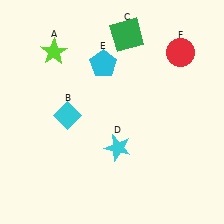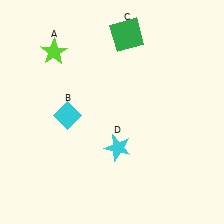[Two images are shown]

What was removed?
The cyan pentagon (E), the red circle (F) were removed in Image 2.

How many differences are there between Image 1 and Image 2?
There are 2 differences between the two images.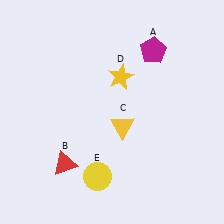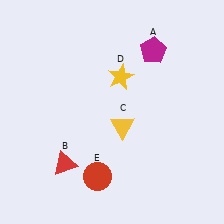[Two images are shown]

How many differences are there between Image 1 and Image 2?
There is 1 difference between the two images.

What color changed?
The circle (E) changed from yellow in Image 1 to red in Image 2.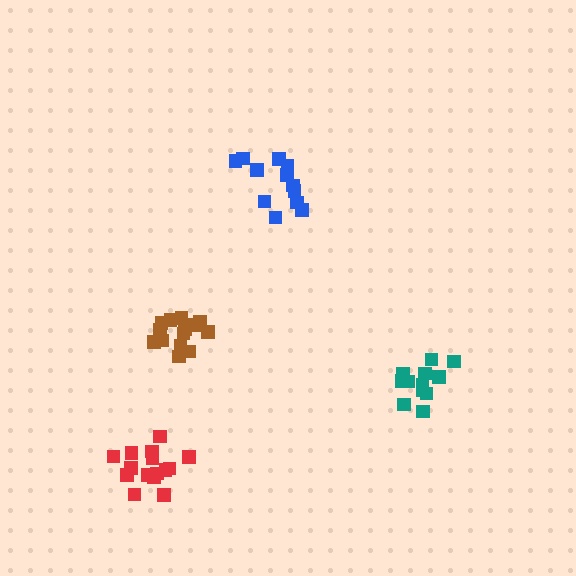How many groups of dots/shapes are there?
There are 4 groups.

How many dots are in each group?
Group 1: 14 dots, Group 2: 12 dots, Group 3: 15 dots, Group 4: 12 dots (53 total).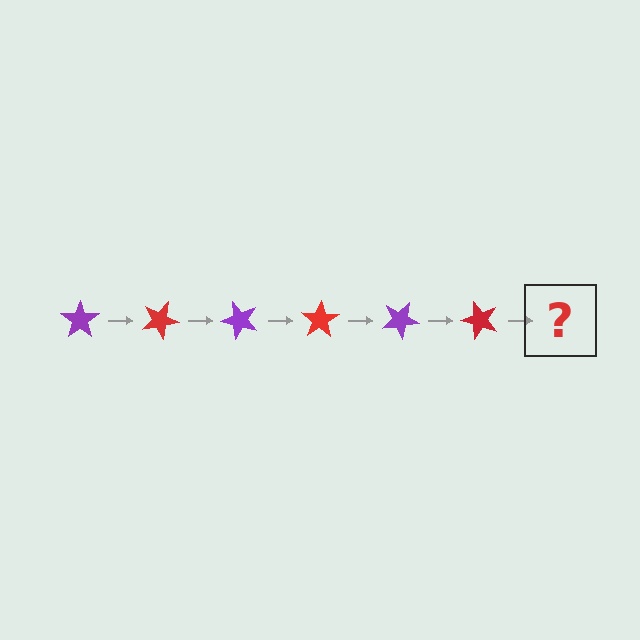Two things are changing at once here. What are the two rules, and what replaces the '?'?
The two rules are that it rotates 25 degrees each step and the color cycles through purple and red. The '?' should be a purple star, rotated 150 degrees from the start.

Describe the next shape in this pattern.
It should be a purple star, rotated 150 degrees from the start.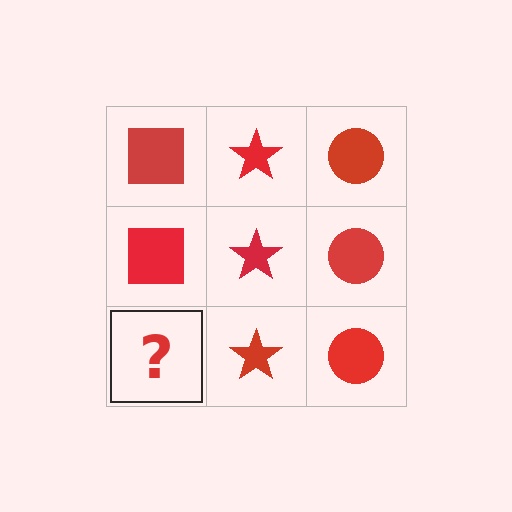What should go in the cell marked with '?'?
The missing cell should contain a red square.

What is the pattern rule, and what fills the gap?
The rule is that each column has a consistent shape. The gap should be filled with a red square.